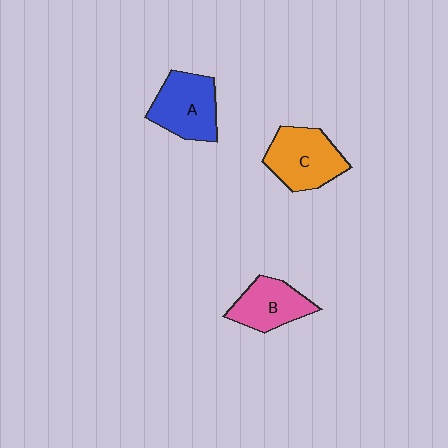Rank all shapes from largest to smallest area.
From largest to smallest: C (orange), A (blue), B (pink).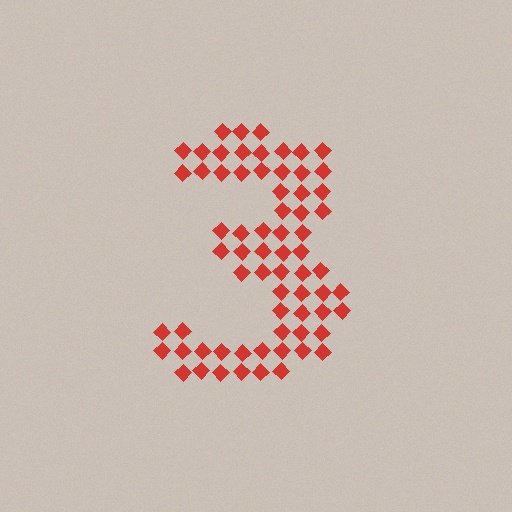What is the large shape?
The large shape is the digit 3.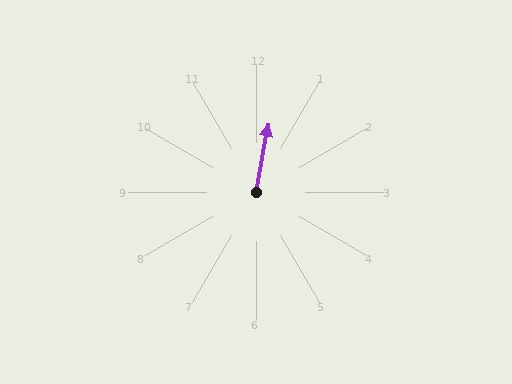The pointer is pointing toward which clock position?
Roughly 12 o'clock.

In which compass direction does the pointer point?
North.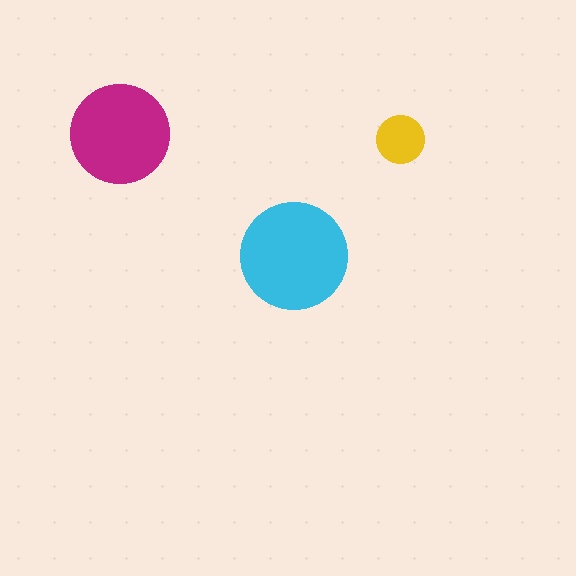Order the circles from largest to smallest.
the cyan one, the magenta one, the yellow one.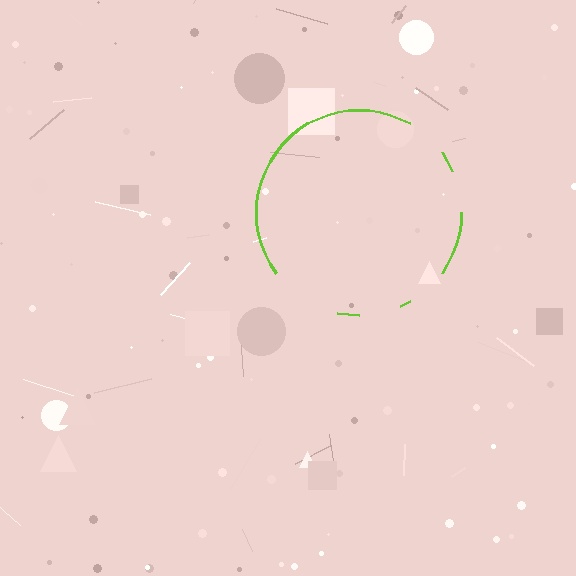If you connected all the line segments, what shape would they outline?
They would outline a circle.